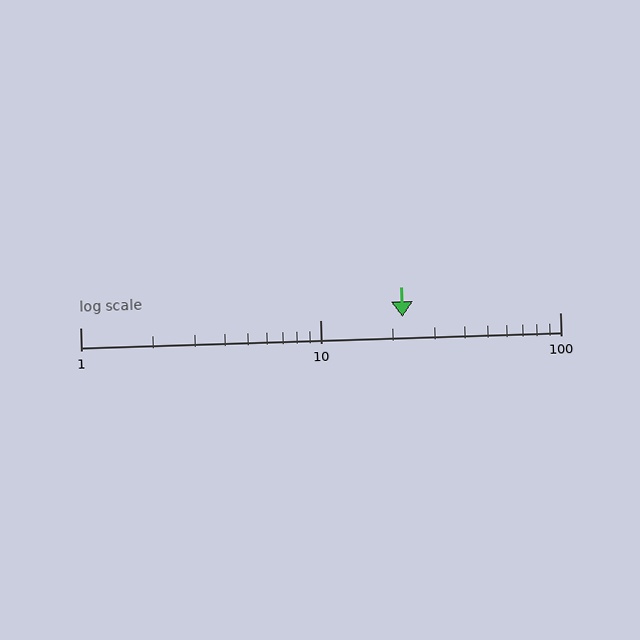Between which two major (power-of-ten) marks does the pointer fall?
The pointer is between 10 and 100.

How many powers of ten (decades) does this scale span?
The scale spans 2 decades, from 1 to 100.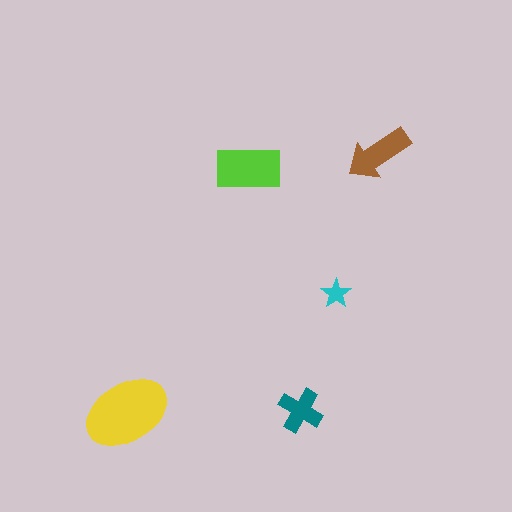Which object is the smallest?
The cyan star.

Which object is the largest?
The yellow ellipse.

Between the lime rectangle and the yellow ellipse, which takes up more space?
The yellow ellipse.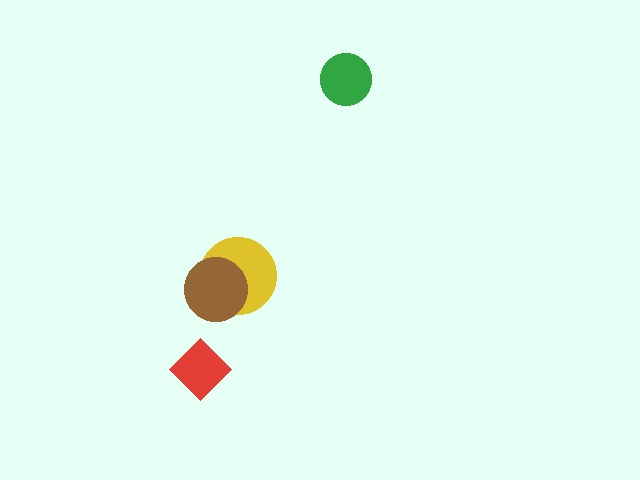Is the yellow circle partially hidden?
Yes, it is partially covered by another shape.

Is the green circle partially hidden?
No, no other shape covers it.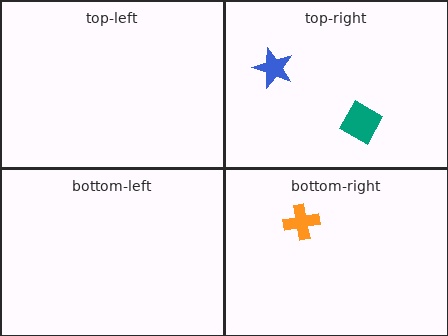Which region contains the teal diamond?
The top-right region.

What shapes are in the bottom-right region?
The orange cross.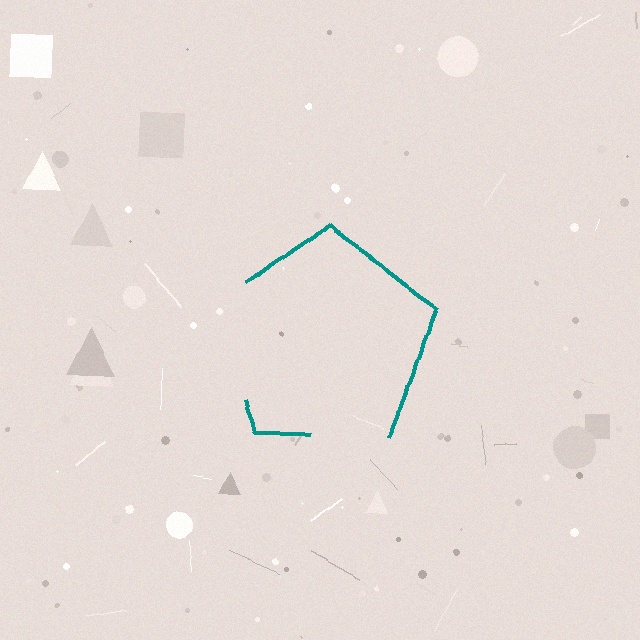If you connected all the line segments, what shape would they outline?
They would outline a pentagon.